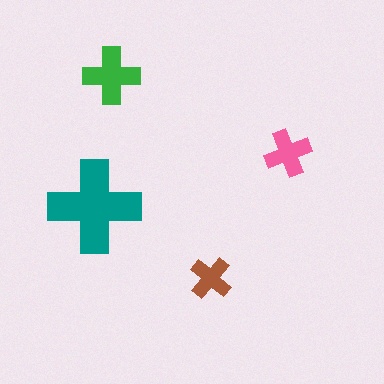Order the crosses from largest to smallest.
the teal one, the green one, the pink one, the brown one.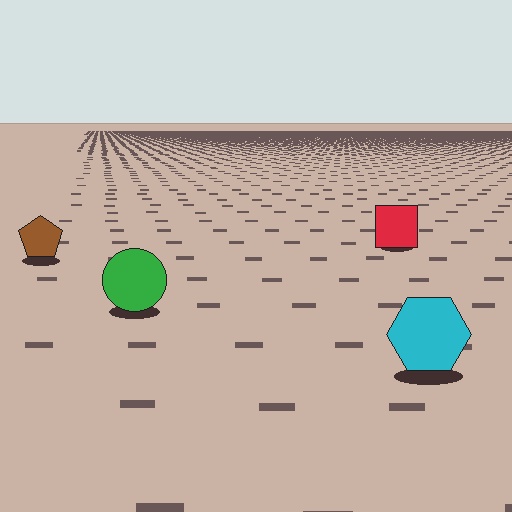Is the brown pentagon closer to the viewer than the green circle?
No. The green circle is closer — you can tell from the texture gradient: the ground texture is coarser near it.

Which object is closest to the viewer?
The cyan hexagon is closest. The texture marks near it are larger and more spread out.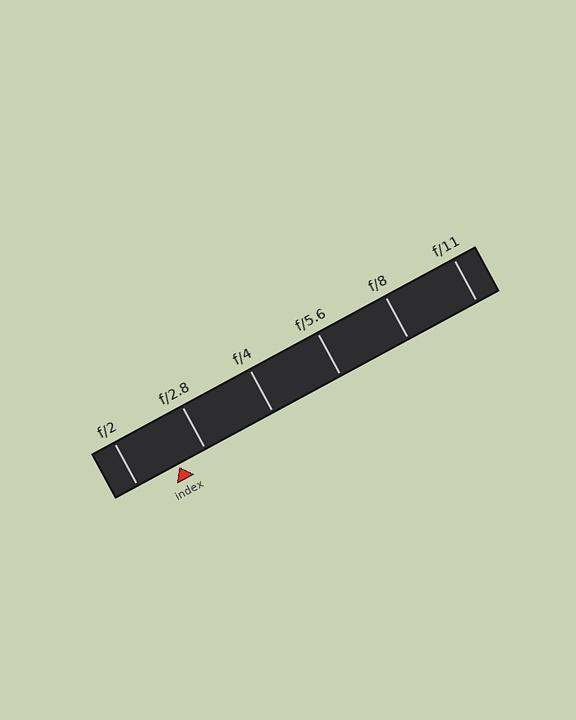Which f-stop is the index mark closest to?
The index mark is closest to f/2.8.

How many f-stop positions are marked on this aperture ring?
There are 6 f-stop positions marked.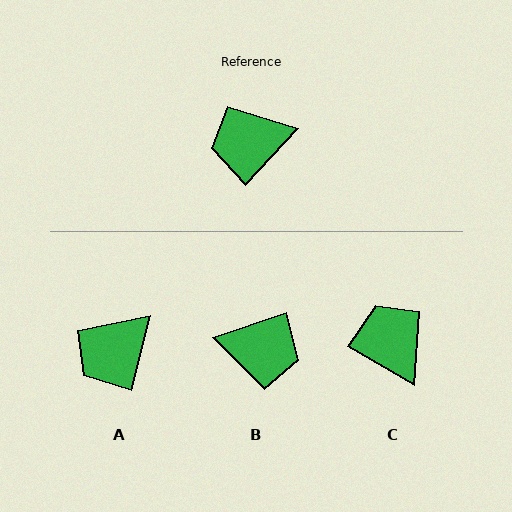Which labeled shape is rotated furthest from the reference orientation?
B, about 152 degrees away.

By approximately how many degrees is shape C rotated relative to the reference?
Approximately 77 degrees clockwise.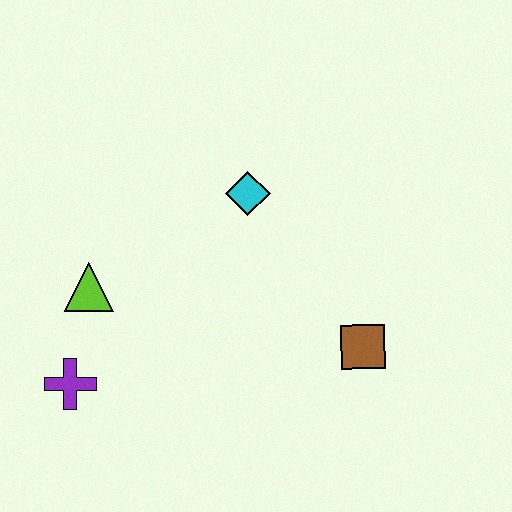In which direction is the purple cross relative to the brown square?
The purple cross is to the left of the brown square.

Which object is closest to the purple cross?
The lime triangle is closest to the purple cross.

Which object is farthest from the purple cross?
The brown square is farthest from the purple cross.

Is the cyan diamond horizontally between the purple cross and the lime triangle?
No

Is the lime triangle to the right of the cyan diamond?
No